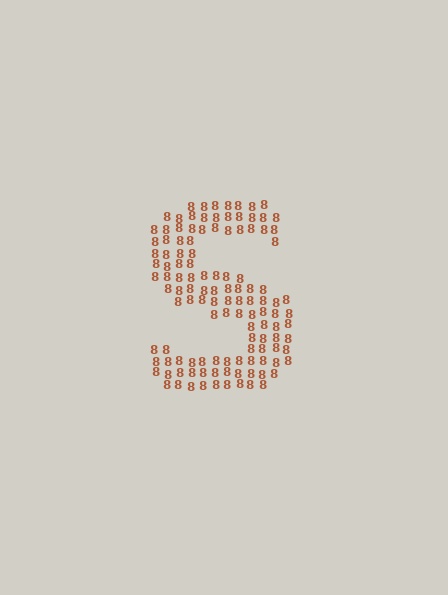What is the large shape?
The large shape is the letter S.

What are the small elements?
The small elements are digit 8's.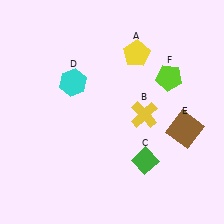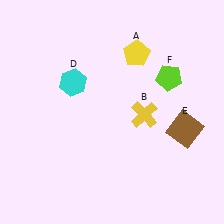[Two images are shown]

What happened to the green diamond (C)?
The green diamond (C) was removed in Image 2. It was in the bottom-right area of Image 1.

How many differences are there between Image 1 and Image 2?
There is 1 difference between the two images.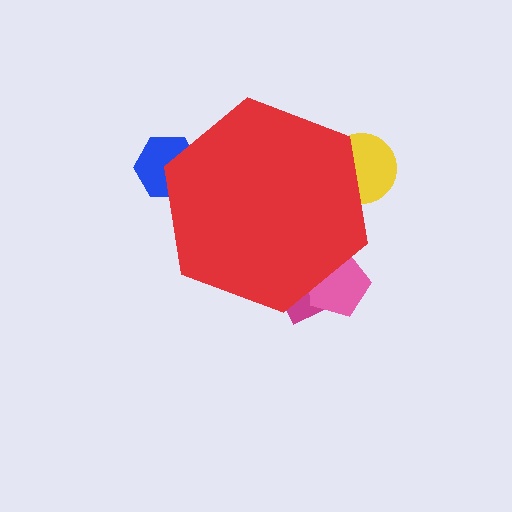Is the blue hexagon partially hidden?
Yes, the blue hexagon is partially hidden behind the red hexagon.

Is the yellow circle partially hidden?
Yes, the yellow circle is partially hidden behind the red hexagon.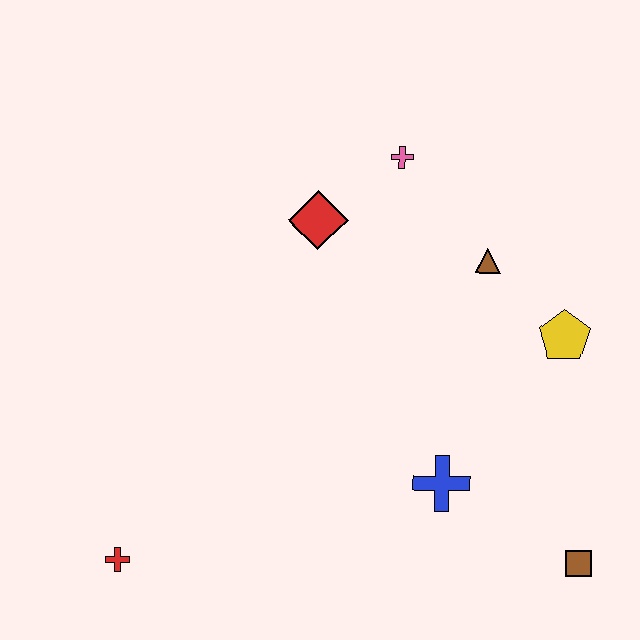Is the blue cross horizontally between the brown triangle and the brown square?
No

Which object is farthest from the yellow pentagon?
The red cross is farthest from the yellow pentagon.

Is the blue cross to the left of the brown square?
Yes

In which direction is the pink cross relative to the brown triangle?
The pink cross is above the brown triangle.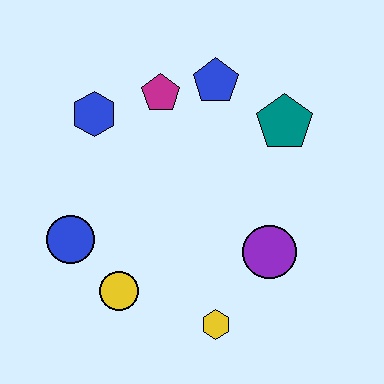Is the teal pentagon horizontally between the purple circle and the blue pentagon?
No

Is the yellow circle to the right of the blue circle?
Yes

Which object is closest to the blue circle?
The yellow circle is closest to the blue circle.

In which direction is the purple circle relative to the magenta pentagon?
The purple circle is below the magenta pentagon.